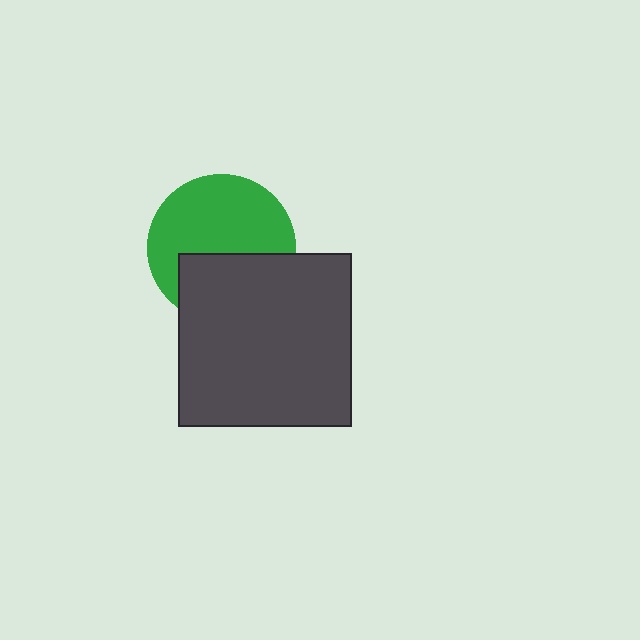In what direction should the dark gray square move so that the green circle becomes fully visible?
The dark gray square should move down. That is the shortest direction to clear the overlap and leave the green circle fully visible.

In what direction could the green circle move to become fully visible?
The green circle could move up. That would shift it out from behind the dark gray square entirely.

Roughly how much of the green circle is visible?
About half of it is visible (roughly 61%).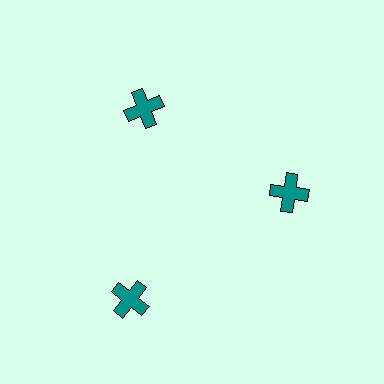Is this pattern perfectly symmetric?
No. The 3 teal crosses are arranged in a ring, but one element near the 7 o'clock position is pushed outward from the center, breaking the 3-fold rotational symmetry.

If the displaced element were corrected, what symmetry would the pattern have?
It would have 3-fold rotational symmetry — the pattern would map onto itself every 120 degrees.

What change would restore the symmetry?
The symmetry would be restored by moving it inward, back onto the ring so that all 3 crosses sit at equal angles and equal distance from the center.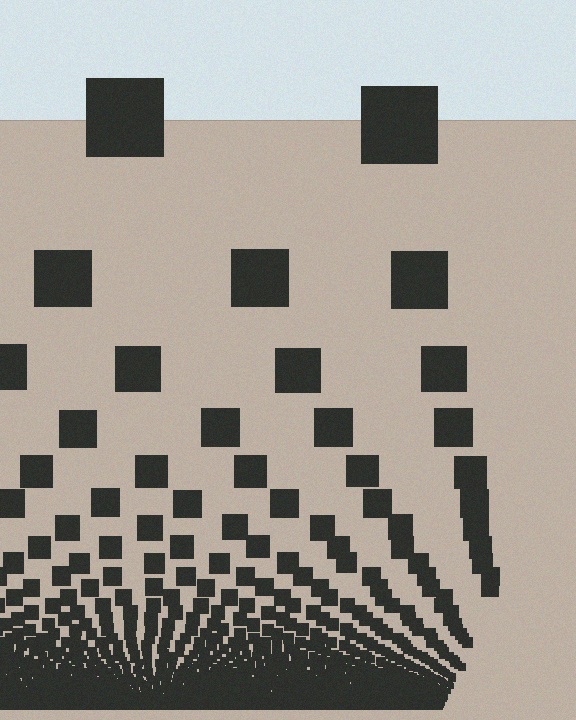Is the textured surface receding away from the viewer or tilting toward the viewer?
The surface appears to tilt toward the viewer. Texture elements get larger and sparser toward the top.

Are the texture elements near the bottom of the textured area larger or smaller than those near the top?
Smaller. The gradient is inverted — elements near the bottom are smaller and denser.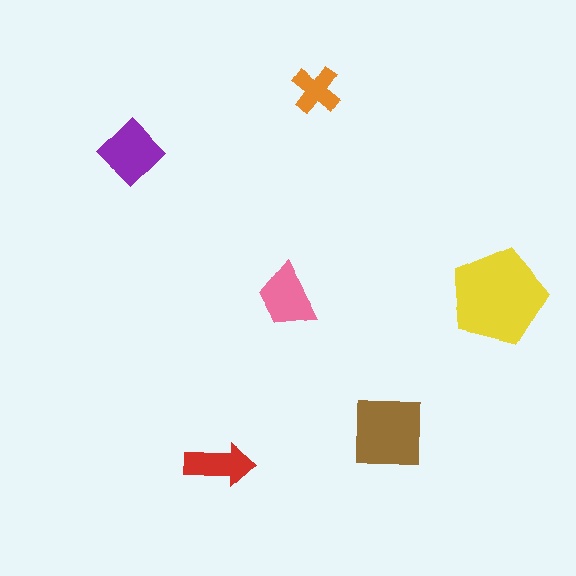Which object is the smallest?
The orange cross.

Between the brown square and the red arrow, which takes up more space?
The brown square.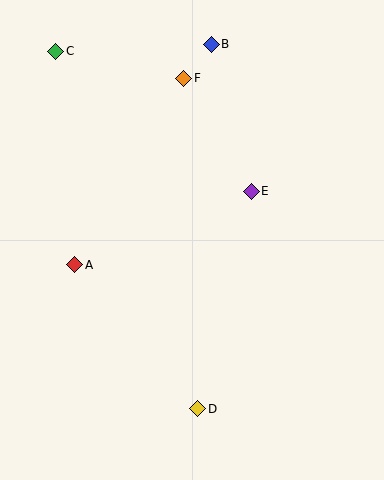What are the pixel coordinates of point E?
Point E is at (251, 191).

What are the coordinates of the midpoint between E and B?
The midpoint between E and B is at (231, 118).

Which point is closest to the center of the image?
Point E at (251, 191) is closest to the center.